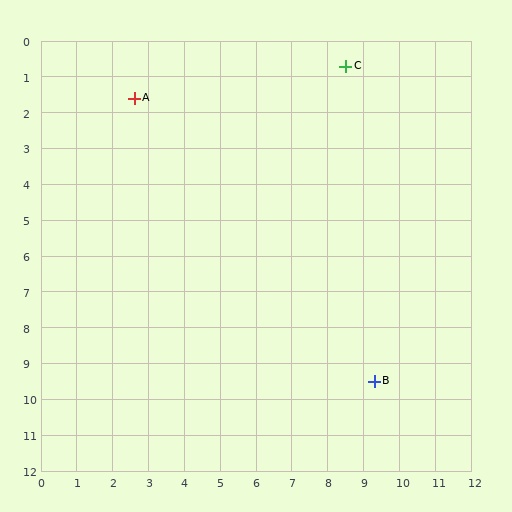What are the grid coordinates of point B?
Point B is at approximately (9.3, 9.5).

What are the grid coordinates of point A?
Point A is at approximately (2.6, 1.6).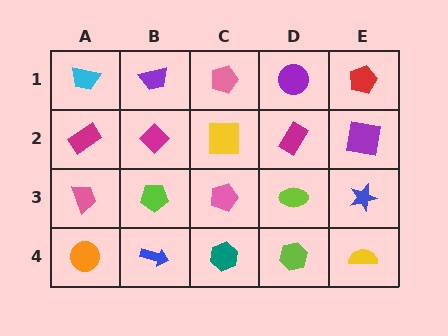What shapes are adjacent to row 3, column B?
A magenta diamond (row 2, column B), a blue arrow (row 4, column B), a pink trapezoid (row 3, column A), a pink pentagon (row 3, column C).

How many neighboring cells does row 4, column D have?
3.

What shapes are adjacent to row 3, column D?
A magenta rectangle (row 2, column D), a lime hexagon (row 4, column D), a pink pentagon (row 3, column C), a blue star (row 3, column E).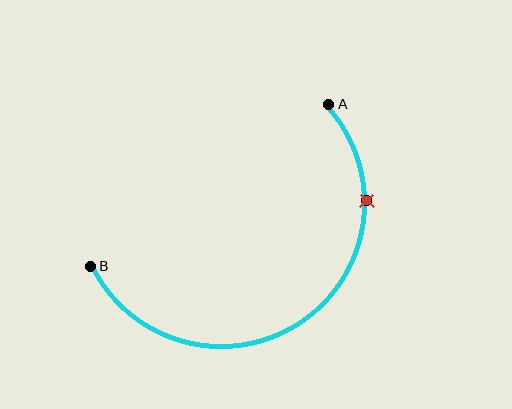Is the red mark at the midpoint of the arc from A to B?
No. The red mark lies on the arc but is closer to endpoint A. The arc midpoint would be at the point on the curve equidistant along the arc from both A and B.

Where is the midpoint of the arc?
The arc midpoint is the point on the curve farthest from the straight line joining A and B. It sits below and to the right of that line.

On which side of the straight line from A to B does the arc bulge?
The arc bulges below and to the right of the straight line connecting A and B.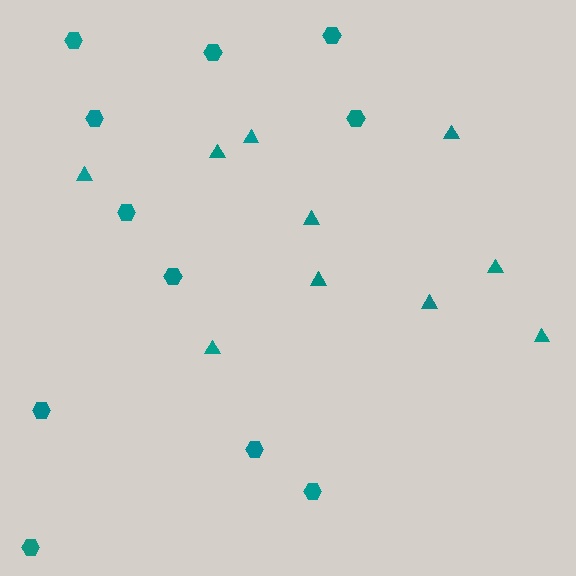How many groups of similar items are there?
There are 2 groups: one group of hexagons (11) and one group of triangles (10).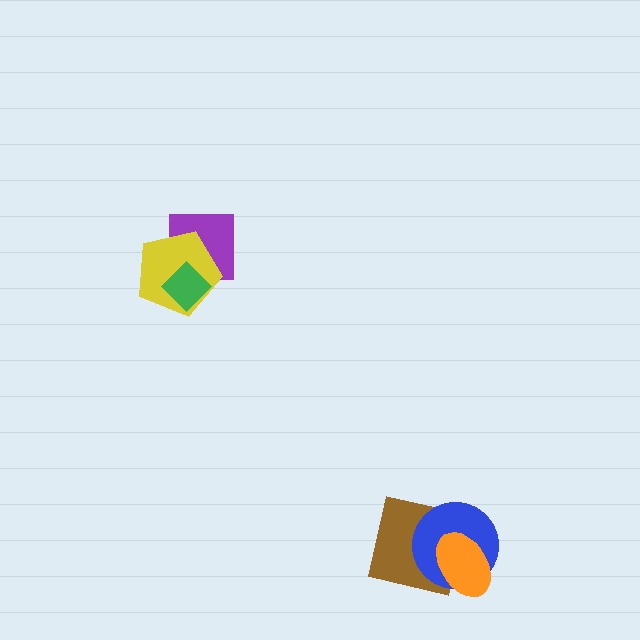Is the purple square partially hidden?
Yes, it is partially covered by another shape.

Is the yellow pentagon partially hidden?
Yes, it is partially covered by another shape.